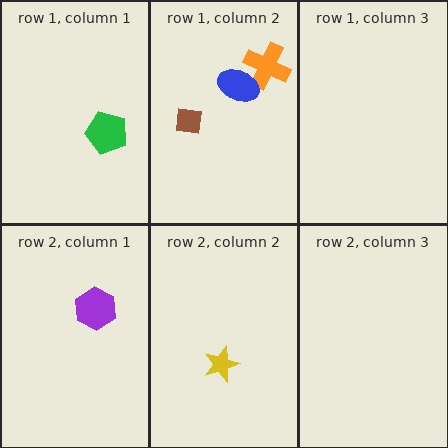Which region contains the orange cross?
The row 1, column 2 region.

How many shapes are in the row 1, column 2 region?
3.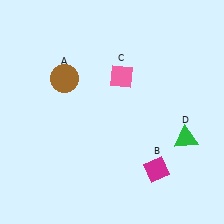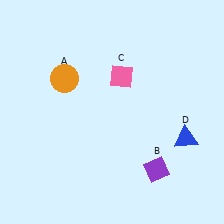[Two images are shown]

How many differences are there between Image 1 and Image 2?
There are 3 differences between the two images.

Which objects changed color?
A changed from brown to orange. B changed from magenta to purple. D changed from green to blue.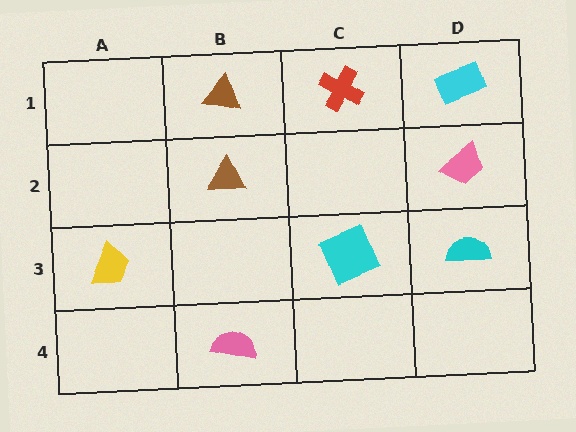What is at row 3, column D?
A cyan semicircle.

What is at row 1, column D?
A cyan rectangle.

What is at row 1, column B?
A brown triangle.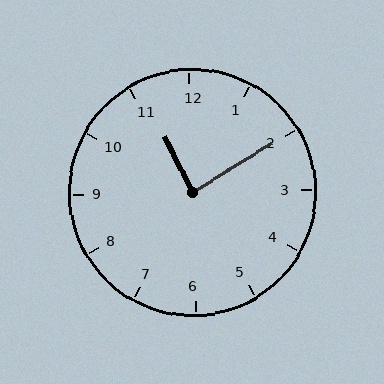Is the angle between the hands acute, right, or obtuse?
It is right.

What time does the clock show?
11:10.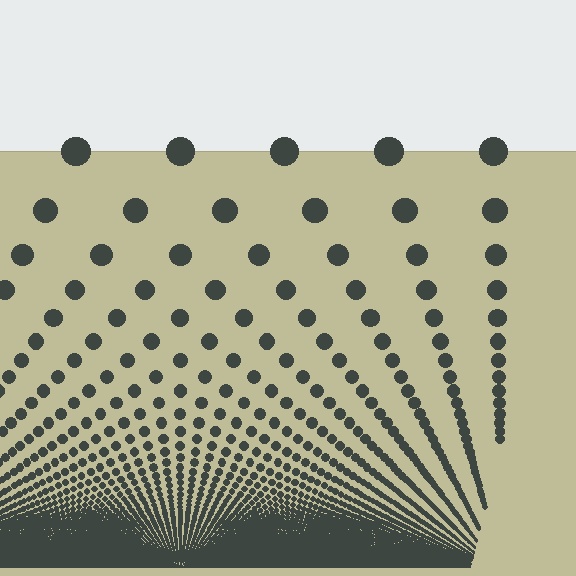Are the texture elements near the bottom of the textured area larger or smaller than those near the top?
Smaller. The gradient is inverted — elements near the bottom are smaller and denser.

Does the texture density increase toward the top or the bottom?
Density increases toward the bottom.